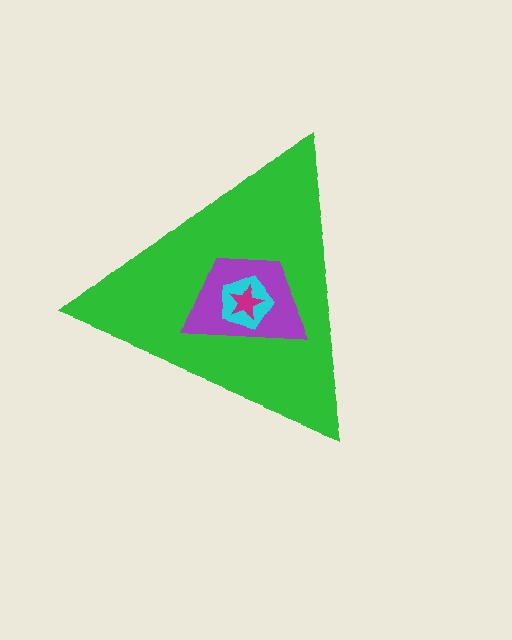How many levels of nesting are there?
4.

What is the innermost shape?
The magenta star.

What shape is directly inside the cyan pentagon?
The magenta star.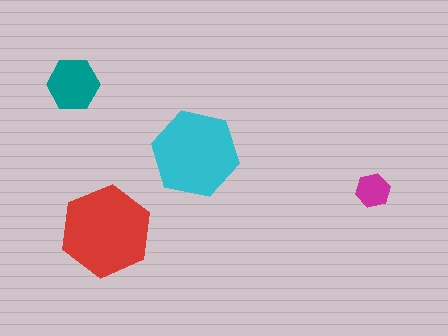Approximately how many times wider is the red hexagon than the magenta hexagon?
About 2.5 times wider.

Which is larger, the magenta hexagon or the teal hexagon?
The teal one.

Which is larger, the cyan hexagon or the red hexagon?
The red one.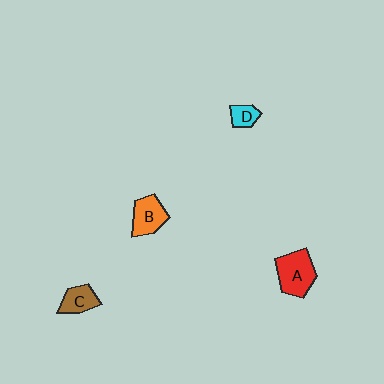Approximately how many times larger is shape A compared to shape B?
Approximately 1.3 times.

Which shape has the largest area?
Shape A (red).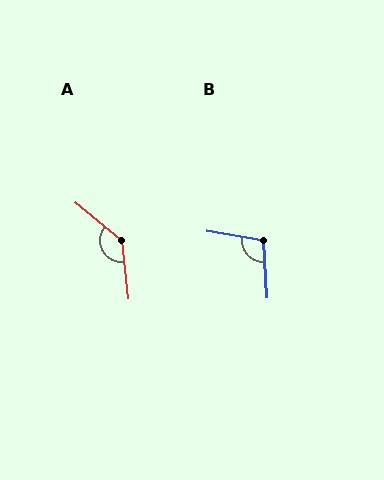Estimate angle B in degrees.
Approximately 103 degrees.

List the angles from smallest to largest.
B (103°), A (135°).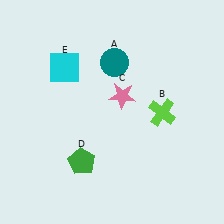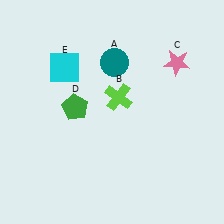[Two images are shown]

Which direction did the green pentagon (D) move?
The green pentagon (D) moved up.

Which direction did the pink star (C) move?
The pink star (C) moved right.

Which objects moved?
The objects that moved are: the lime cross (B), the pink star (C), the green pentagon (D).